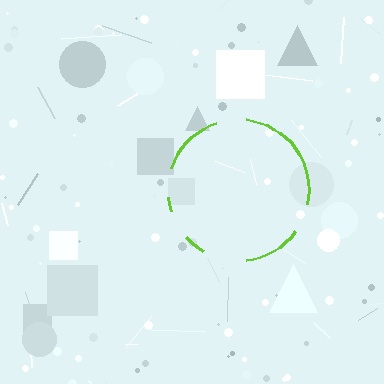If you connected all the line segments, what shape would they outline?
They would outline a circle.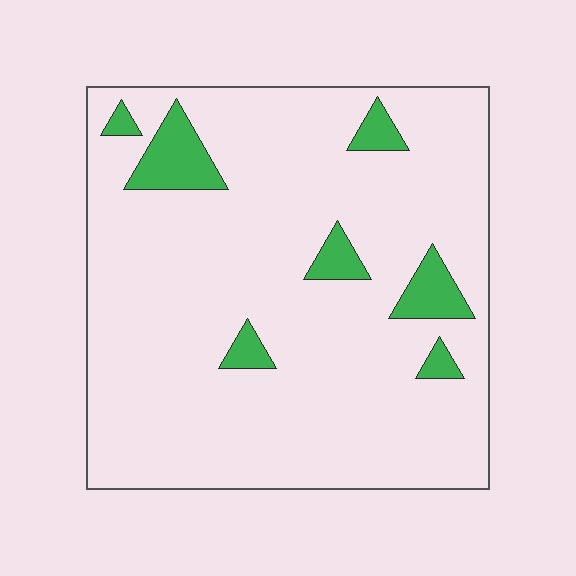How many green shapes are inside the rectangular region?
7.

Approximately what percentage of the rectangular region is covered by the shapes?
Approximately 10%.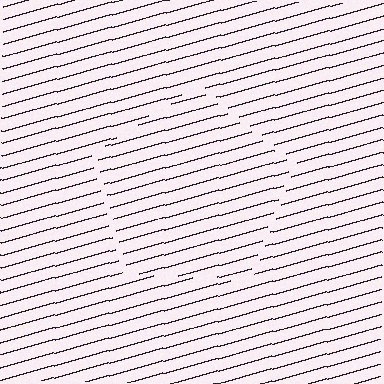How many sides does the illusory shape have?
5 sides — the line-ends trace a pentagon.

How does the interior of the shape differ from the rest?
The interior of the shape contains the same grating, shifted by half a period — the contour is defined by the phase discontinuity where line-ends from the inner and outer gratings abut.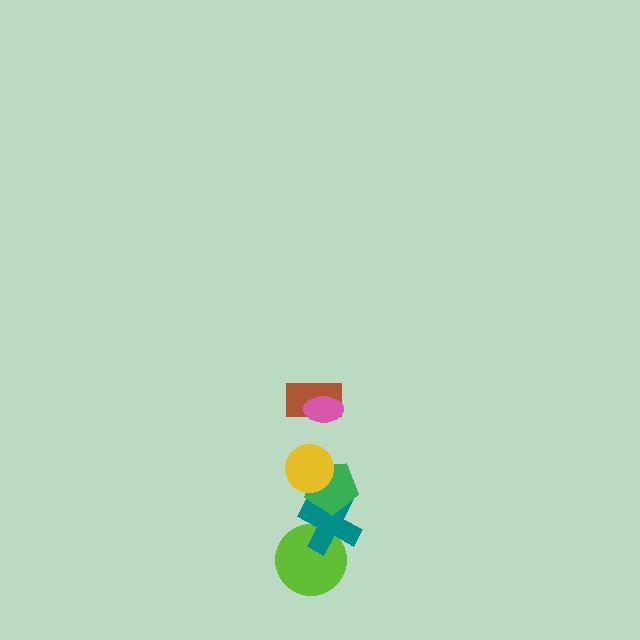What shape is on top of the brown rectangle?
The pink ellipse is on top of the brown rectangle.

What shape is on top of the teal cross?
The green pentagon is on top of the teal cross.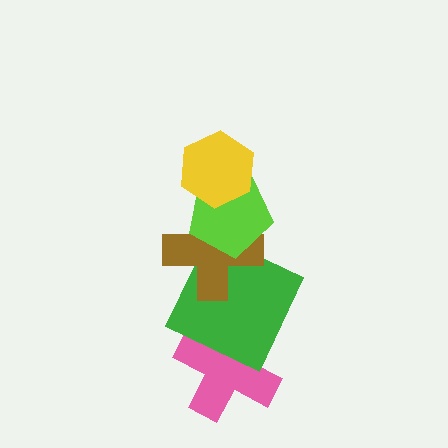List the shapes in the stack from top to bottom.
From top to bottom: the yellow hexagon, the lime pentagon, the brown cross, the green square, the pink cross.